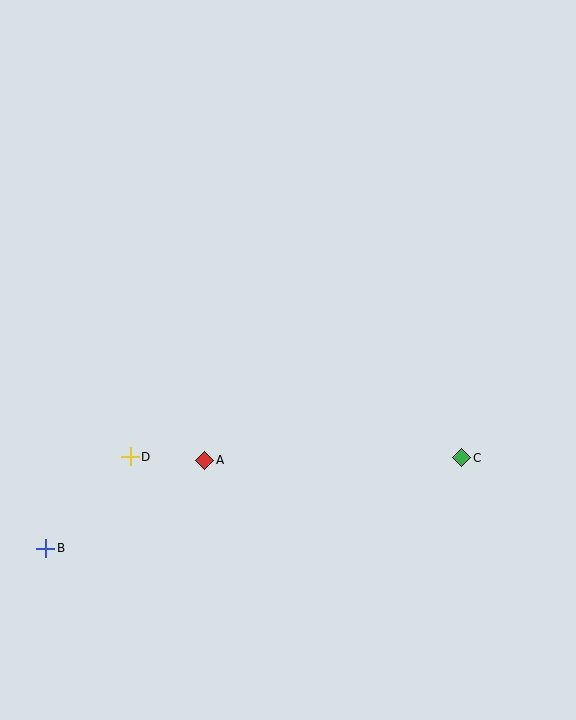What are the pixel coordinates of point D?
Point D is at (130, 457).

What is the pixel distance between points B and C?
The distance between B and C is 426 pixels.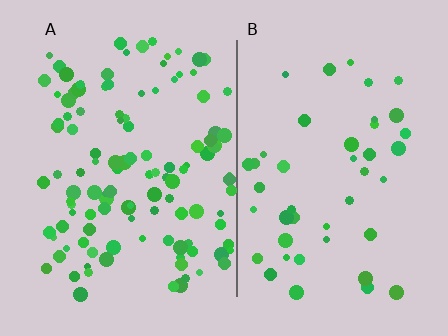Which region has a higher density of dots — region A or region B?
A (the left).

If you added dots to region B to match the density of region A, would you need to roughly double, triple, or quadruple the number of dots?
Approximately triple.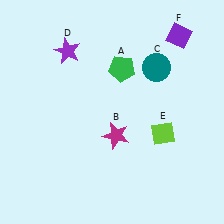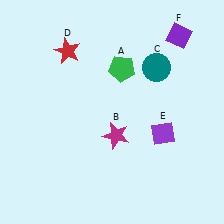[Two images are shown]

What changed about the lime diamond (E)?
In Image 1, E is lime. In Image 2, it changed to purple.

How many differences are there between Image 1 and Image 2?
There are 2 differences between the two images.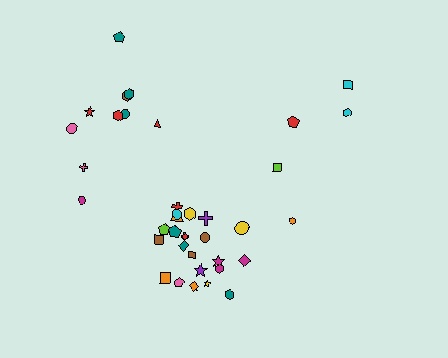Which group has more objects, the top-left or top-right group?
The top-left group.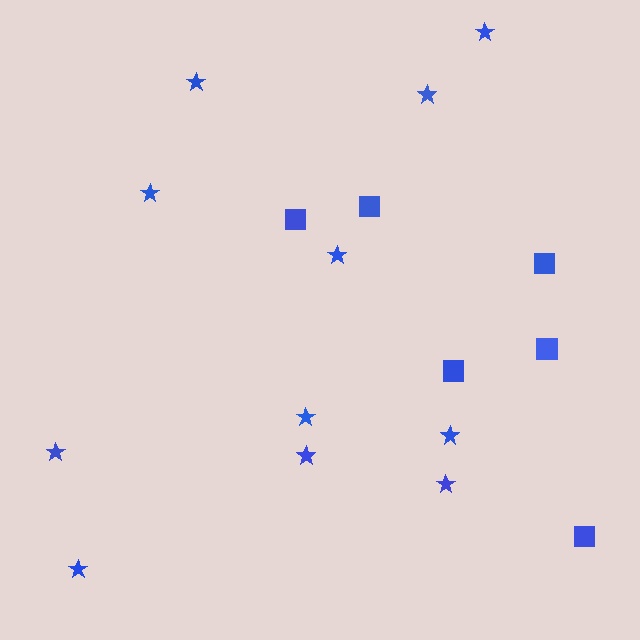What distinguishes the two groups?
There are 2 groups: one group of squares (6) and one group of stars (11).